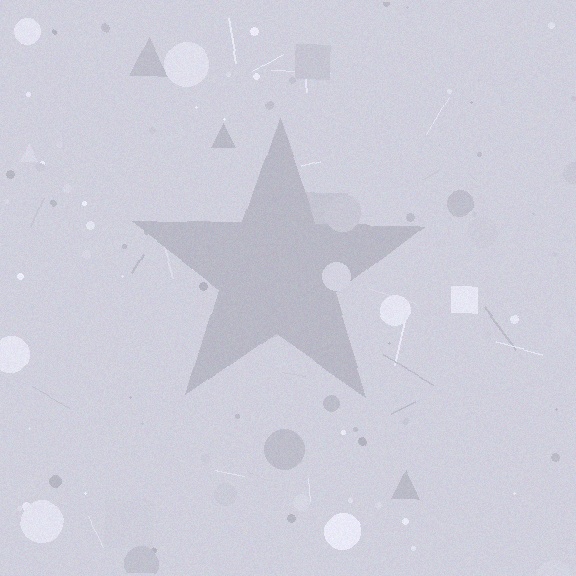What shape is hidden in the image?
A star is hidden in the image.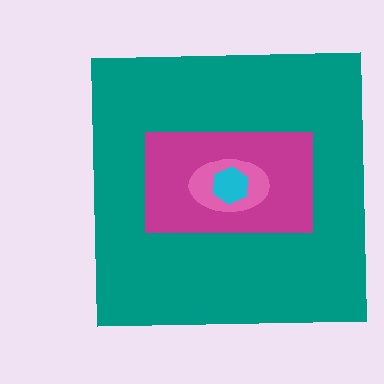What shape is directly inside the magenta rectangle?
The pink ellipse.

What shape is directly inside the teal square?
The magenta rectangle.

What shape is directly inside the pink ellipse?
The cyan hexagon.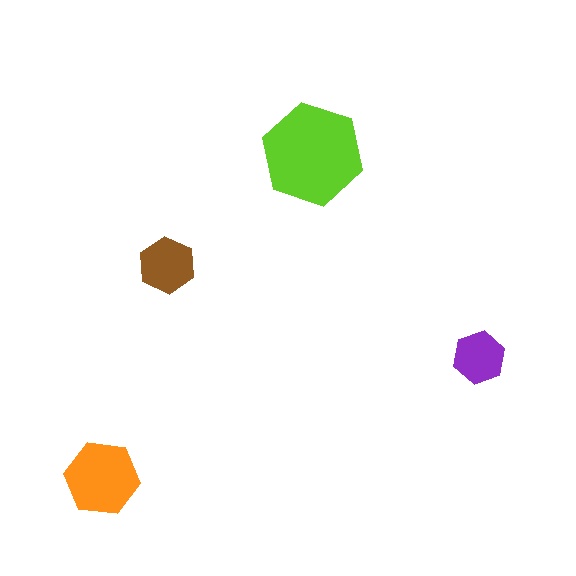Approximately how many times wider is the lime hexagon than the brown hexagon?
About 2 times wider.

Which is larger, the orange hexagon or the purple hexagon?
The orange one.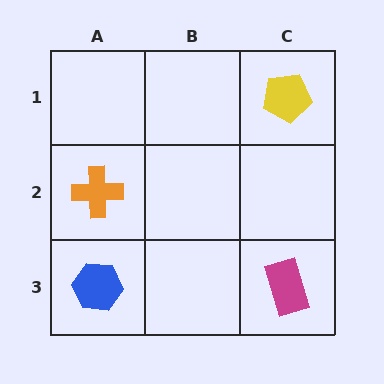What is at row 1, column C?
A yellow pentagon.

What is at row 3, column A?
A blue hexagon.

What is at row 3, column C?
A magenta rectangle.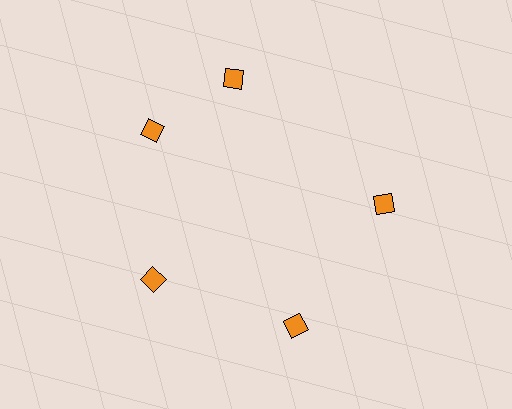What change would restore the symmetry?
The symmetry would be restored by rotating it back into even spacing with its neighbors so that all 5 diamonds sit at equal angles and equal distance from the center.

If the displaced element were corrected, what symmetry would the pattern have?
It would have 5-fold rotational symmetry — the pattern would map onto itself every 72 degrees.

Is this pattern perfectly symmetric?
No. The 5 orange diamonds are arranged in a ring, but one element near the 1 o'clock position is rotated out of alignment along the ring, breaking the 5-fold rotational symmetry.